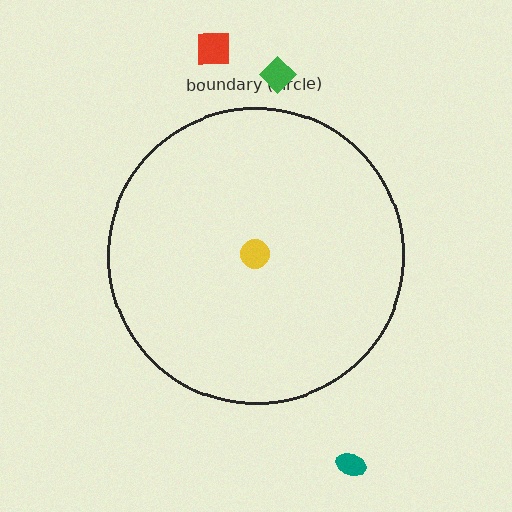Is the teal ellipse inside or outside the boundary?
Outside.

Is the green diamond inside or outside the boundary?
Outside.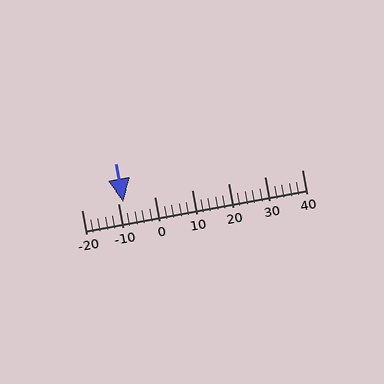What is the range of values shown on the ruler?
The ruler shows values from -20 to 40.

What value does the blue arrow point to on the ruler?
The blue arrow points to approximately -9.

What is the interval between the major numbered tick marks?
The major tick marks are spaced 10 units apart.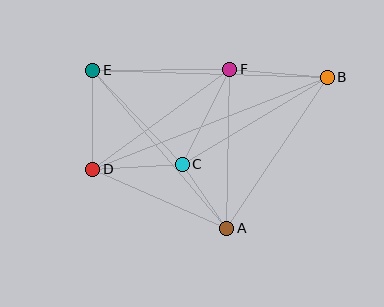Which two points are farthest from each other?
Points B and D are farthest from each other.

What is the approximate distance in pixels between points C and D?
The distance between C and D is approximately 90 pixels.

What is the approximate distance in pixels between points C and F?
The distance between C and F is approximately 106 pixels.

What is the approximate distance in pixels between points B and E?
The distance between B and E is approximately 235 pixels.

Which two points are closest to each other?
Points A and C are closest to each other.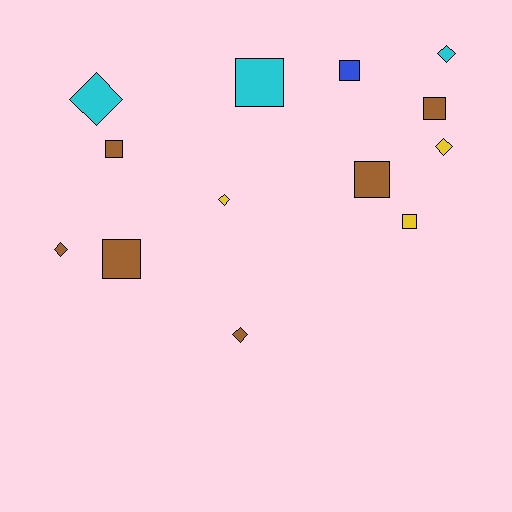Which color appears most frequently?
Brown, with 6 objects.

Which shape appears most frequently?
Square, with 7 objects.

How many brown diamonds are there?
There are 2 brown diamonds.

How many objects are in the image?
There are 13 objects.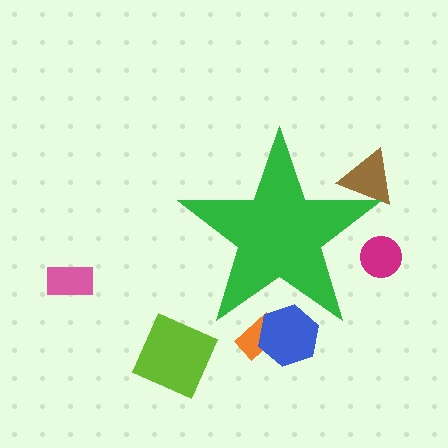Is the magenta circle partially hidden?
Yes, the magenta circle is partially hidden behind the green star.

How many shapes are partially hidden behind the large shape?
4 shapes are partially hidden.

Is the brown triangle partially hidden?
Yes, the brown triangle is partially hidden behind the green star.